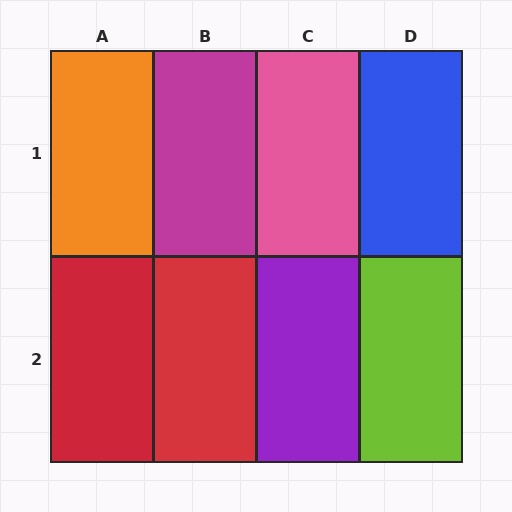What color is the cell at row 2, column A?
Red.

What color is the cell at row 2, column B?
Red.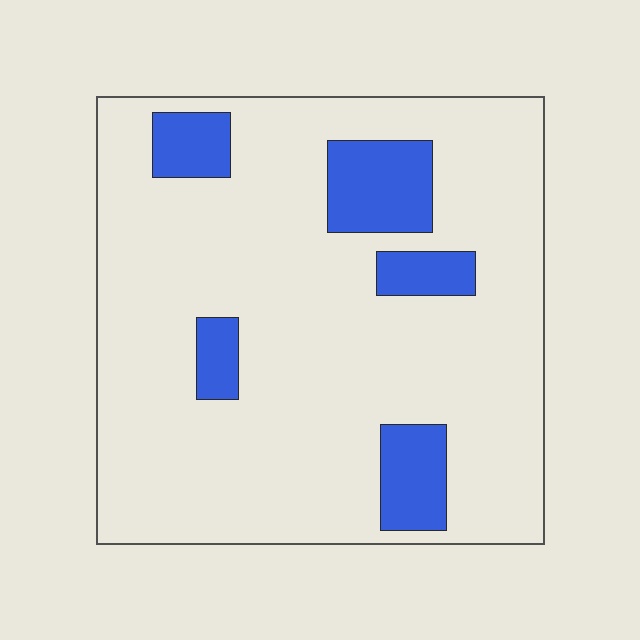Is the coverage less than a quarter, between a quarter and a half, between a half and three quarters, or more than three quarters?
Less than a quarter.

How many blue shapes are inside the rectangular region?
5.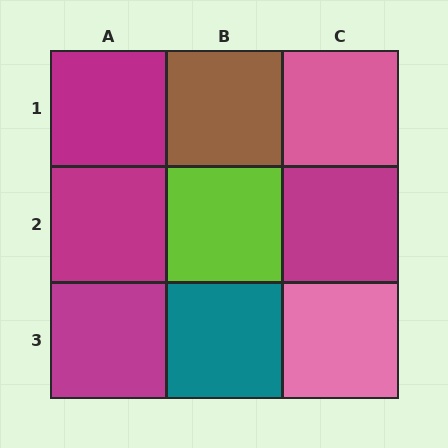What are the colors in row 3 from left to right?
Magenta, teal, pink.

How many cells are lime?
1 cell is lime.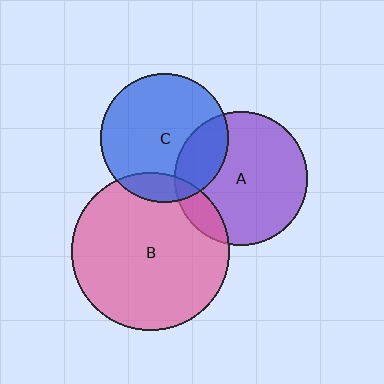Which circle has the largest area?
Circle B (pink).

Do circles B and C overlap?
Yes.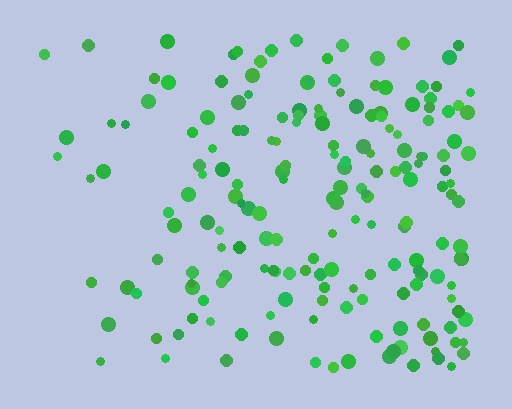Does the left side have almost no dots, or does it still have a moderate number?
Still a moderate number, just noticeably fewer than the right.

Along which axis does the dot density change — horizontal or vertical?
Horizontal.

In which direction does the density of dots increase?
From left to right, with the right side densest.